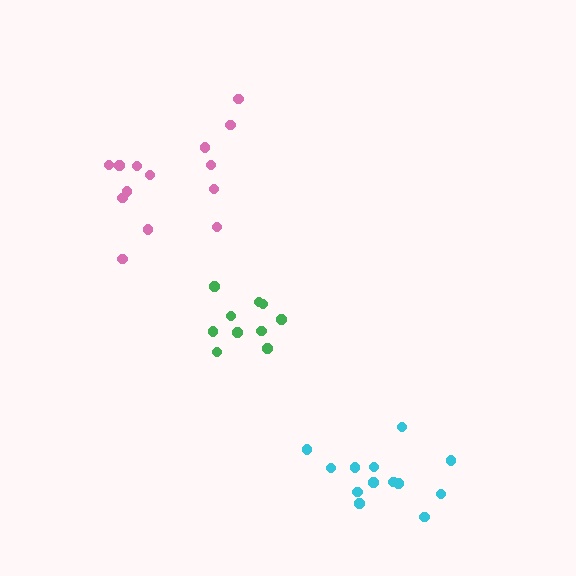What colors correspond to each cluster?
The clusters are colored: pink, green, cyan.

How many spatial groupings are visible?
There are 3 spatial groupings.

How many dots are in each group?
Group 1: 14 dots, Group 2: 10 dots, Group 3: 13 dots (37 total).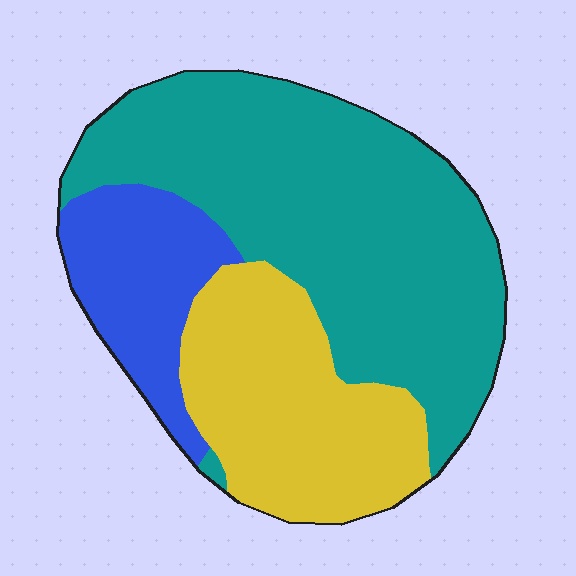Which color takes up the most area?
Teal, at roughly 55%.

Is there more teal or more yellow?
Teal.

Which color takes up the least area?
Blue, at roughly 15%.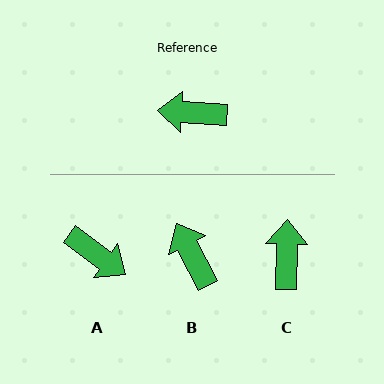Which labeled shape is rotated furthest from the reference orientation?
A, about 148 degrees away.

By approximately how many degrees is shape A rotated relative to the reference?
Approximately 148 degrees counter-clockwise.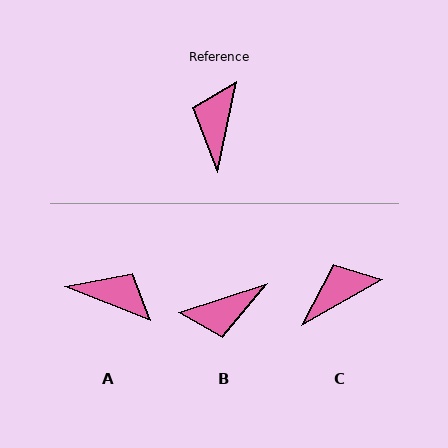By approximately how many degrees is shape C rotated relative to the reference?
Approximately 49 degrees clockwise.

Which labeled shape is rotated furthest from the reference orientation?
B, about 120 degrees away.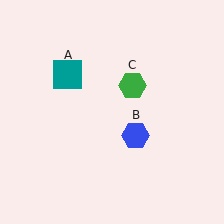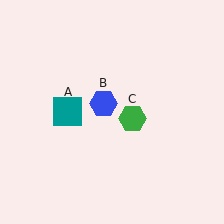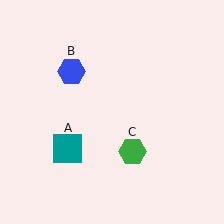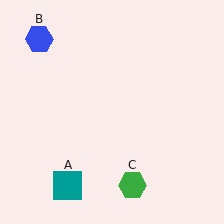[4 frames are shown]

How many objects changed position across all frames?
3 objects changed position: teal square (object A), blue hexagon (object B), green hexagon (object C).